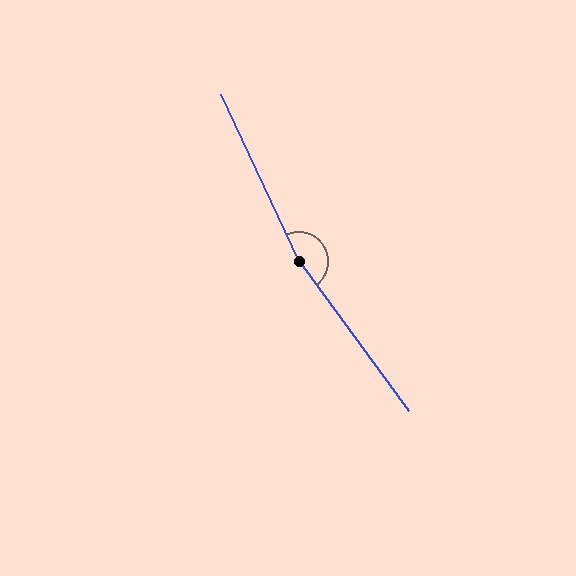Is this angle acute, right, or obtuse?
It is obtuse.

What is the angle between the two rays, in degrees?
Approximately 169 degrees.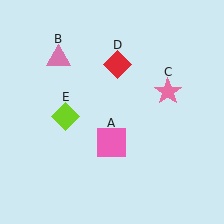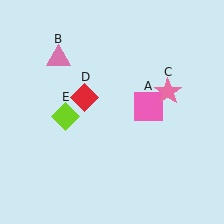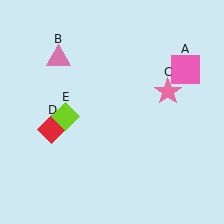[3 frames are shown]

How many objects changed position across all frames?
2 objects changed position: pink square (object A), red diamond (object D).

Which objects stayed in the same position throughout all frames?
Pink triangle (object B) and pink star (object C) and lime diamond (object E) remained stationary.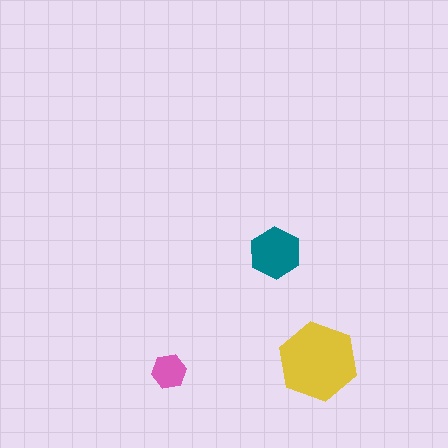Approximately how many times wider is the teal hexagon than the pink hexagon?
About 1.5 times wider.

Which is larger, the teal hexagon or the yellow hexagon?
The yellow one.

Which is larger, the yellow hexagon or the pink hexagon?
The yellow one.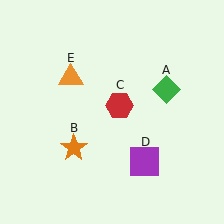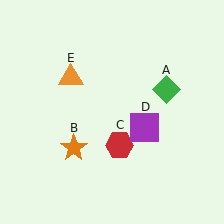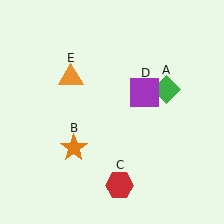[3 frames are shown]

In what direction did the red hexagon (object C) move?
The red hexagon (object C) moved down.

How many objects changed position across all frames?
2 objects changed position: red hexagon (object C), purple square (object D).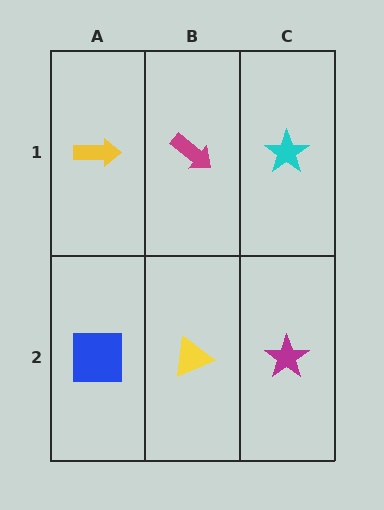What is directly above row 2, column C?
A cyan star.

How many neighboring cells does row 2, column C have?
2.